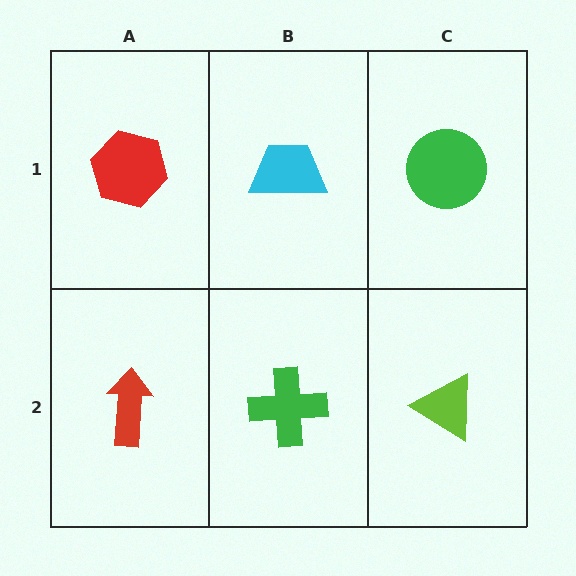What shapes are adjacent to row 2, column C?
A green circle (row 1, column C), a green cross (row 2, column B).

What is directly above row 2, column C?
A green circle.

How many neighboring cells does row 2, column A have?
2.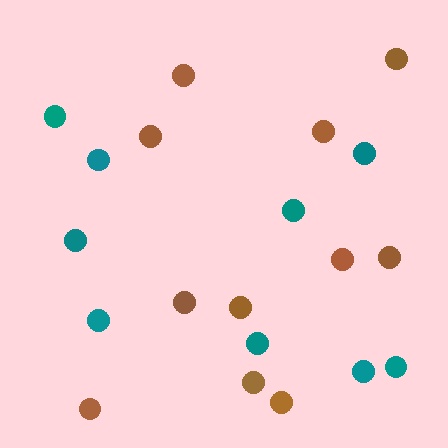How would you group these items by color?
There are 2 groups: one group of teal circles (9) and one group of brown circles (11).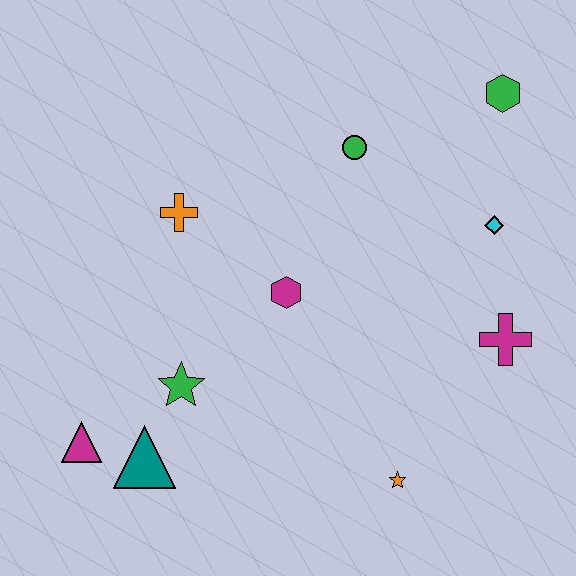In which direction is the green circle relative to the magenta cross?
The green circle is above the magenta cross.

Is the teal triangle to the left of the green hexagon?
Yes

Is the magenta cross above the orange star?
Yes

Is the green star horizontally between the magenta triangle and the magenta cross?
Yes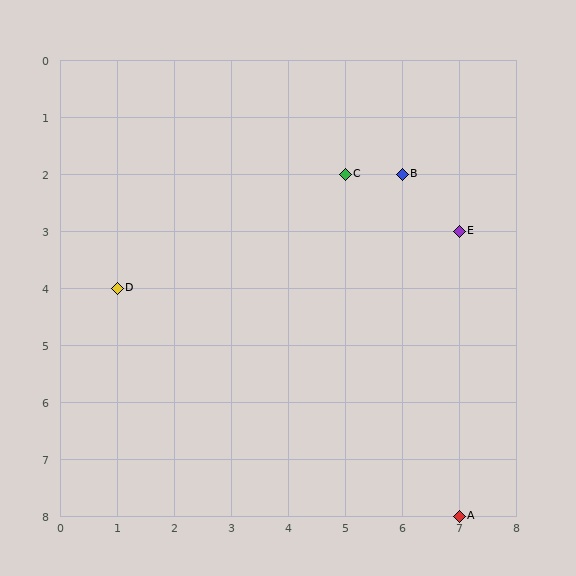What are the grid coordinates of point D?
Point D is at grid coordinates (1, 4).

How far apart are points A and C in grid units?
Points A and C are 2 columns and 6 rows apart (about 6.3 grid units diagonally).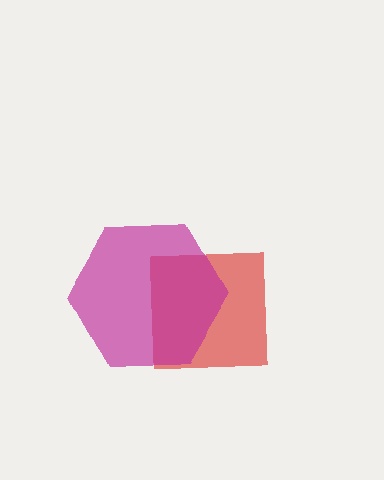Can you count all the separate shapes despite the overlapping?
Yes, there are 2 separate shapes.